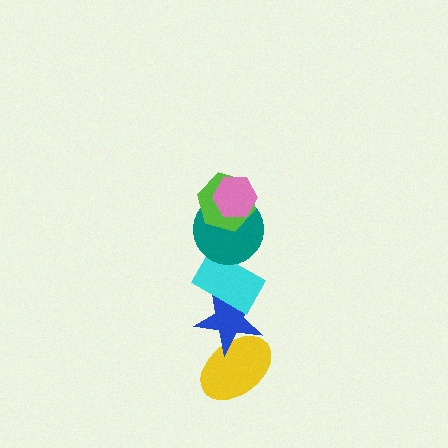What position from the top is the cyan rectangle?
The cyan rectangle is 4th from the top.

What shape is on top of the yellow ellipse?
The blue star is on top of the yellow ellipse.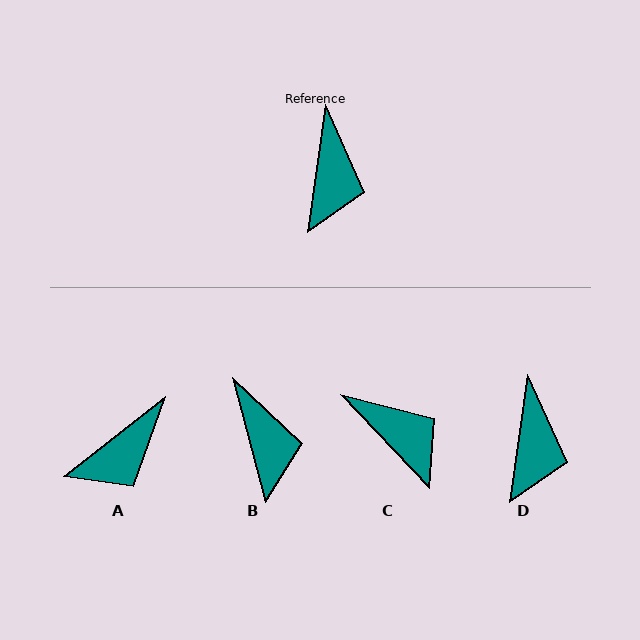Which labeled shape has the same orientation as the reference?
D.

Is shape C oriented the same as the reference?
No, it is off by about 51 degrees.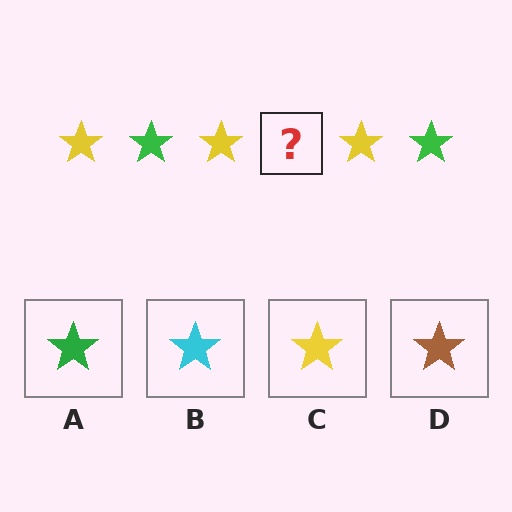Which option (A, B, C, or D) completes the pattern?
A.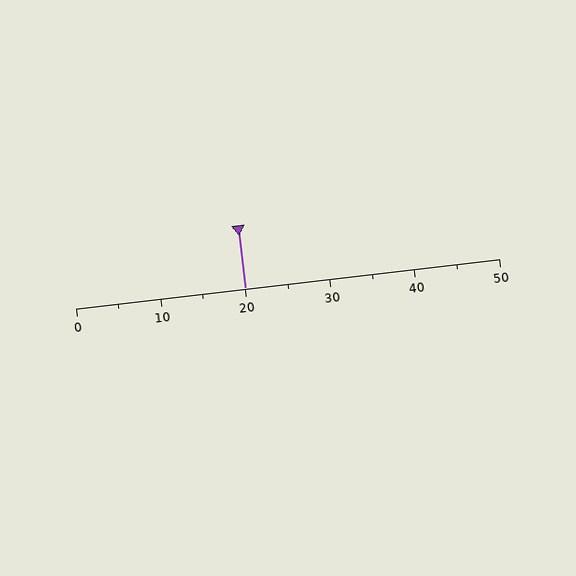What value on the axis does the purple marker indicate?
The marker indicates approximately 20.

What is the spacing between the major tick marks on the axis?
The major ticks are spaced 10 apart.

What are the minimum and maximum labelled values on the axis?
The axis runs from 0 to 50.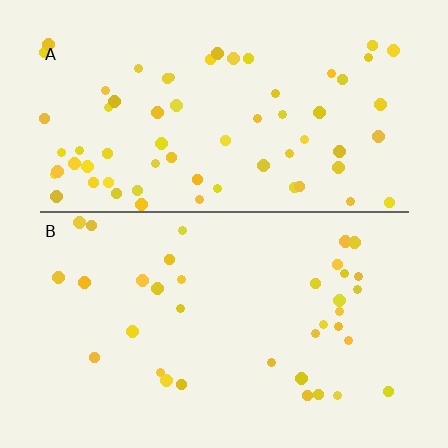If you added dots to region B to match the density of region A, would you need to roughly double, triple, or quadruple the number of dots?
Approximately double.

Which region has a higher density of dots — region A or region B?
A (the top).